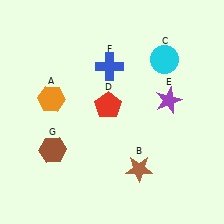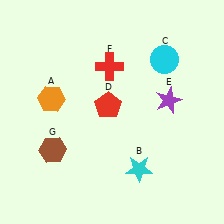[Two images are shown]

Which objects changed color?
B changed from brown to cyan. F changed from blue to red.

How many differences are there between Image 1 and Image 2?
There are 2 differences between the two images.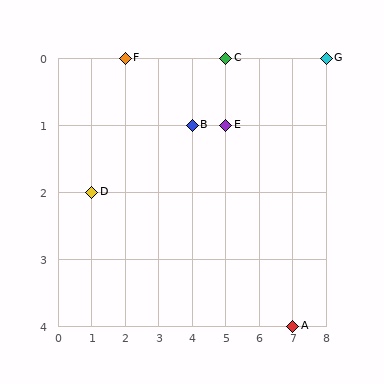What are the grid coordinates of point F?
Point F is at grid coordinates (2, 0).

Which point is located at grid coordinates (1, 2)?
Point D is at (1, 2).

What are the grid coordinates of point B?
Point B is at grid coordinates (4, 1).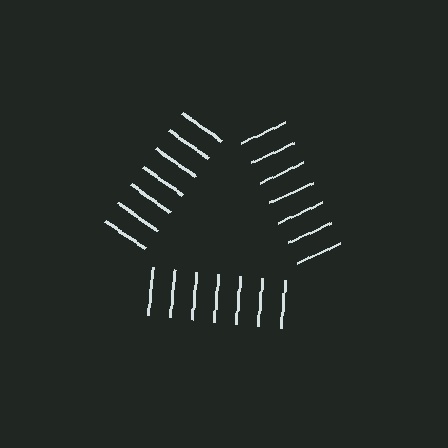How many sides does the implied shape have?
3 sides — the line-ends trace a triangle.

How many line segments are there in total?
21 — 7 along each of the 3 edges.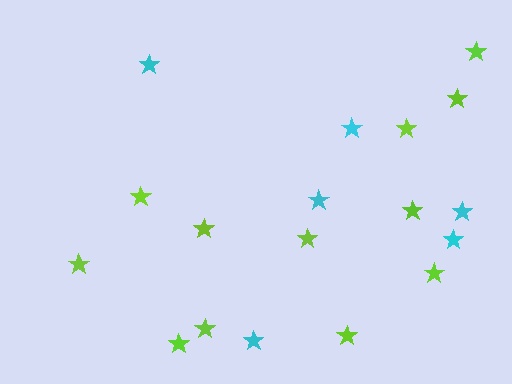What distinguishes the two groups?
There are 2 groups: one group of cyan stars (6) and one group of lime stars (12).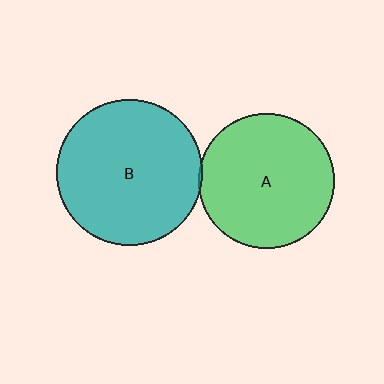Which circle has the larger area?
Circle B (teal).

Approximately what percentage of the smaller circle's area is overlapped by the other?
Approximately 5%.